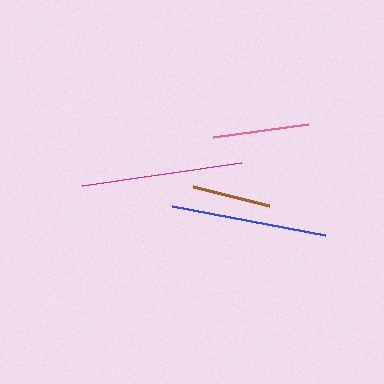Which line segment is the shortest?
The brown line is the shortest at approximately 78 pixels.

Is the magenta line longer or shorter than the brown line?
The magenta line is longer than the brown line.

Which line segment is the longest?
The magenta line is the longest at approximately 161 pixels.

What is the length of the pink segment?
The pink segment is approximately 97 pixels long.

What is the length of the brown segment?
The brown segment is approximately 78 pixels long.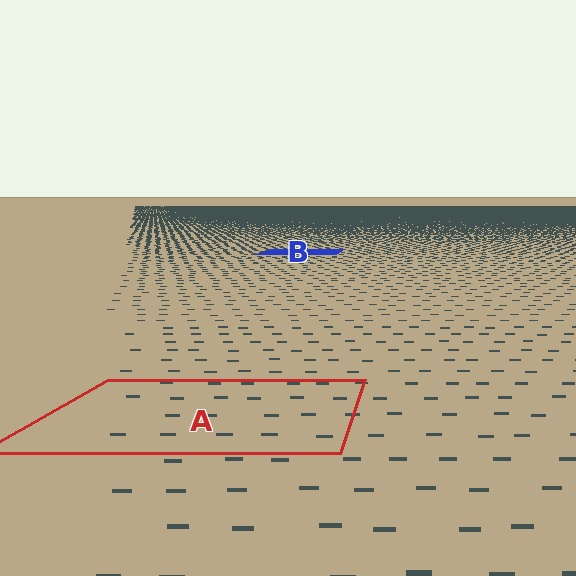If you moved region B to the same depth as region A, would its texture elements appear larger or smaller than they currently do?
They would appear larger. At a closer depth, the same texture elements are projected at a bigger on-screen size.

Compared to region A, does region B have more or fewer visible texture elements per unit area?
Region B has more texture elements per unit area — they are packed more densely because it is farther away.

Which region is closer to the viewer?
Region A is closer. The texture elements there are larger and more spread out.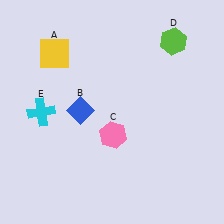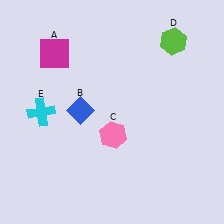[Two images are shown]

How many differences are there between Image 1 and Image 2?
There is 1 difference between the two images.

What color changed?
The square (A) changed from yellow in Image 1 to magenta in Image 2.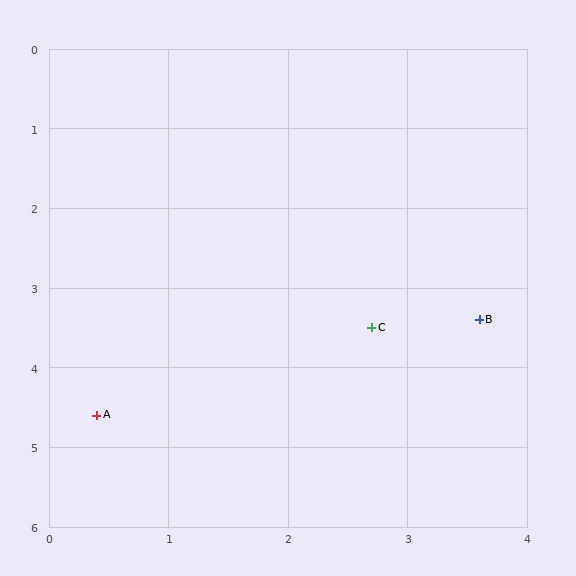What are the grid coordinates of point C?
Point C is at approximately (2.7, 3.5).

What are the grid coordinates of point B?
Point B is at approximately (3.6, 3.4).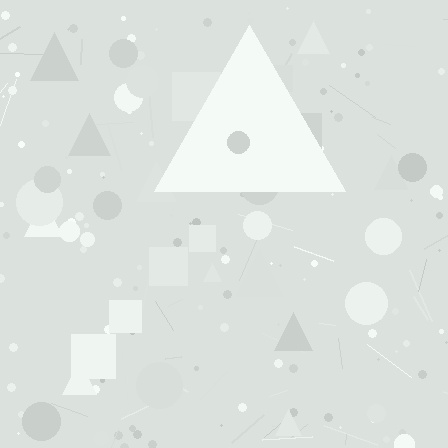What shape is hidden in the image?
A triangle is hidden in the image.